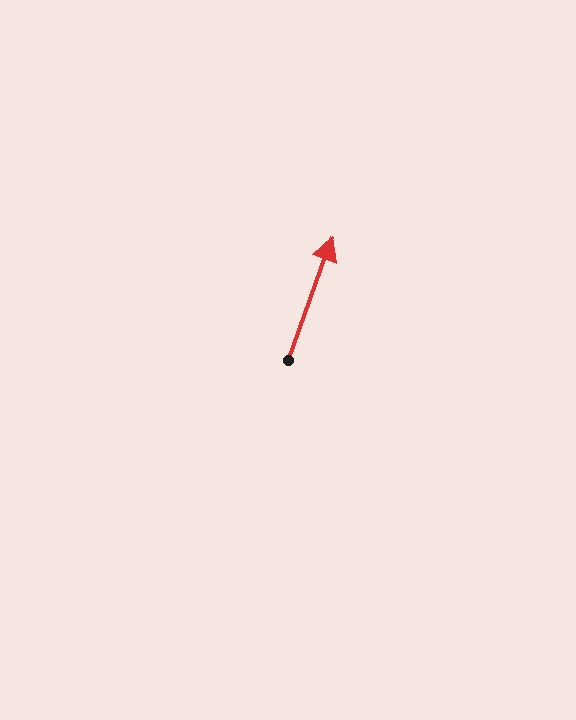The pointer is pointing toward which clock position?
Roughly 1 o'clock.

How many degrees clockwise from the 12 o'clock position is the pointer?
Approximately 20 degrees.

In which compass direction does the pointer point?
North.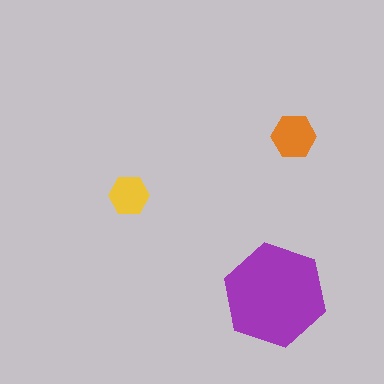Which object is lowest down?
The purple hexagon is bottommost.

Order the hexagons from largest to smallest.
the purple one, the orange one, the yellow one.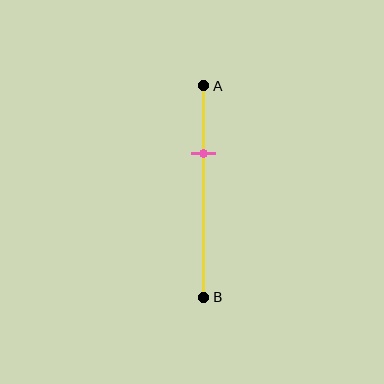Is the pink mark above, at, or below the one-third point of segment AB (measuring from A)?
The pink mark is approximately at the one-third point of segment AB.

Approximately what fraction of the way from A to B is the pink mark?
The pink mark is approximately 30% of the way from A to B.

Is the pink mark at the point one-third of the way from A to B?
Yes, the mark is approximately at the one-third point.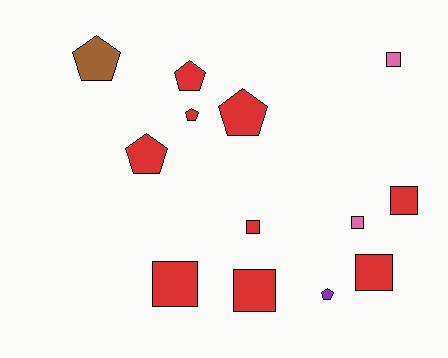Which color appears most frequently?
Red, with 9 objects.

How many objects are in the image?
There are 13 objects.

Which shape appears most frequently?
Square, with 7 objects.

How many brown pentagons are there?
There is 1 brown pentagon.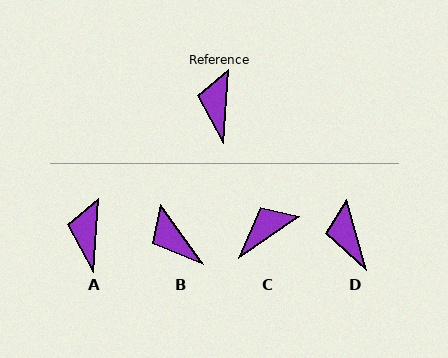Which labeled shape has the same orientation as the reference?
A.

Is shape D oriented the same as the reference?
No, it is off by about 20 degrees.